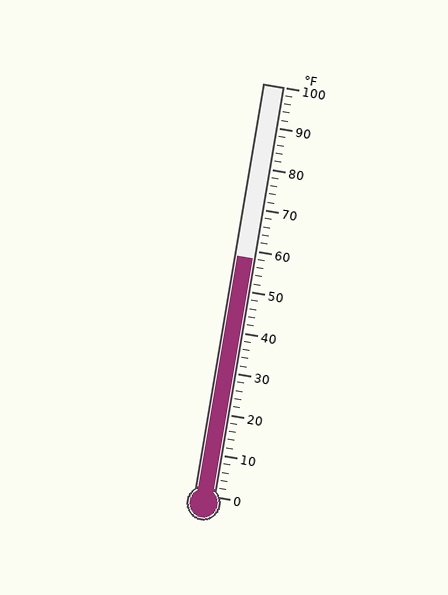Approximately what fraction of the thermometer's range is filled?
The thermometer is filled to approximately 60% of its range.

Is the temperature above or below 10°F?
The temperature is above 10°F.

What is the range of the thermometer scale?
The thermometer scale ranges from 0°F to 100°F.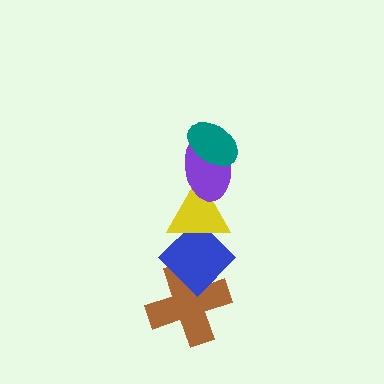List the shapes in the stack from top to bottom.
From top to bottom: the teal ellipse, the purple ellipse, the yellow triangle, the blue diamond, the brown cross.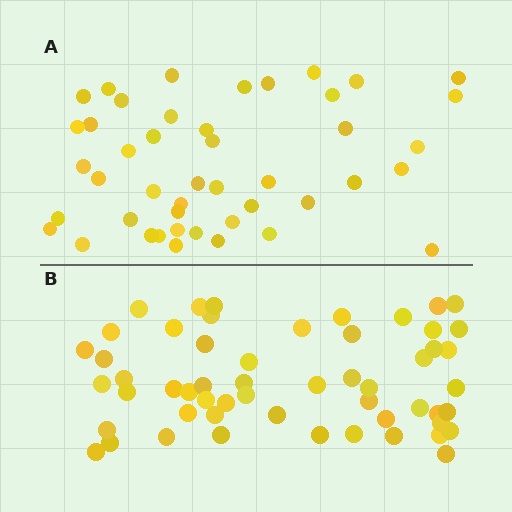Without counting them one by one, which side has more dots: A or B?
Region B (the bottom region) has more dots.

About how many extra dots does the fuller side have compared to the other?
Region B has roughly 10 or so more dots than region A.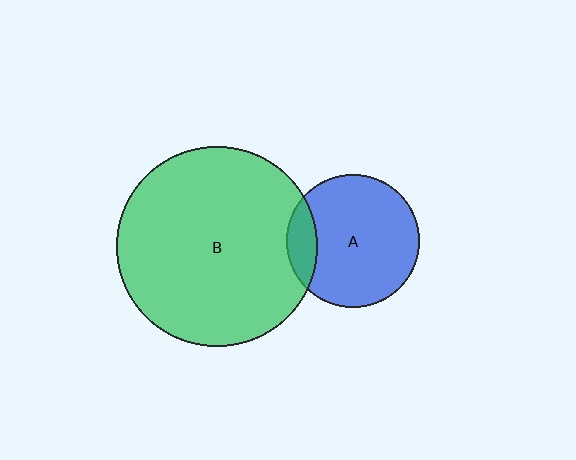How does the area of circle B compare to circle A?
Approximately 2.3 times.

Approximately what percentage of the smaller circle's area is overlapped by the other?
Approximately 15%.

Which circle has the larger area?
Circle B (green).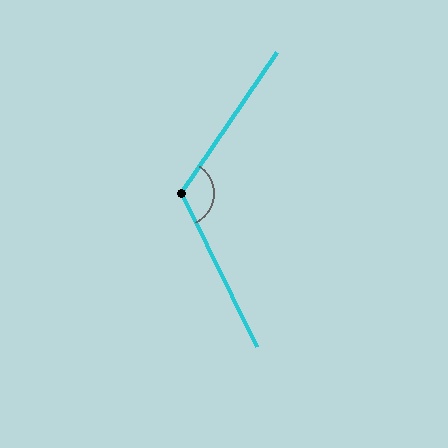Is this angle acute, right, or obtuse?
It is obtuse.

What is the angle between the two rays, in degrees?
Approximately 119 degrees.